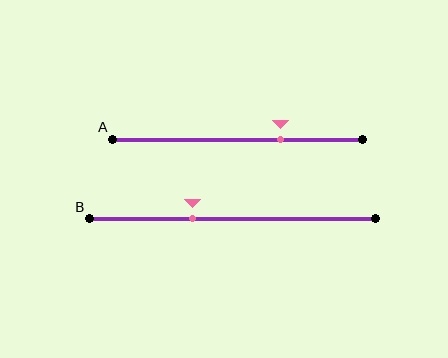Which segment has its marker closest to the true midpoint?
Segment B has its marker closest to the true midpoint.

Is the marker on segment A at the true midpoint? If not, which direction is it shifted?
No, the marker on segment A is shifted to the right by about 17% of the segment length.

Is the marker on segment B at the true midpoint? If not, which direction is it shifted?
No, the marker on segment B is shifted to the left by about 14% of the segment length.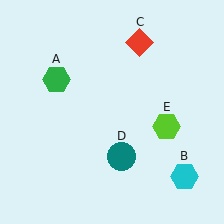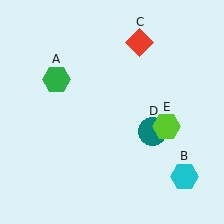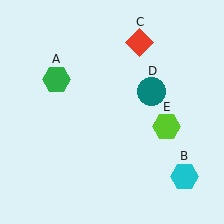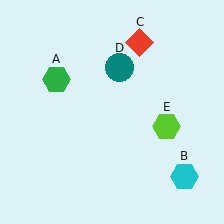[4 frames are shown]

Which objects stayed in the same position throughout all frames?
Green hexagon (object A) and cyan hexagon (object B) and red diamond (object C) and lime hexagon (object E) remained stationary.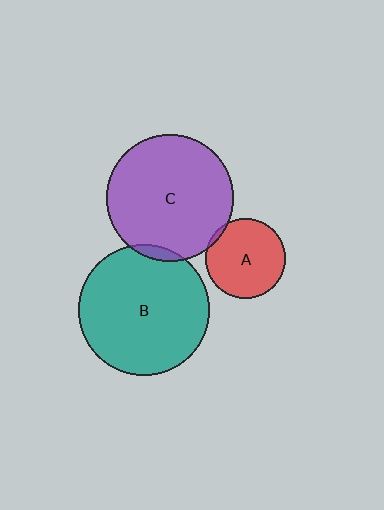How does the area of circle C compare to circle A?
Approximately 2.6 times.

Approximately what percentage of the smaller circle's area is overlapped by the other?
Approximately 5%.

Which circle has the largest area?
Circle B (teal).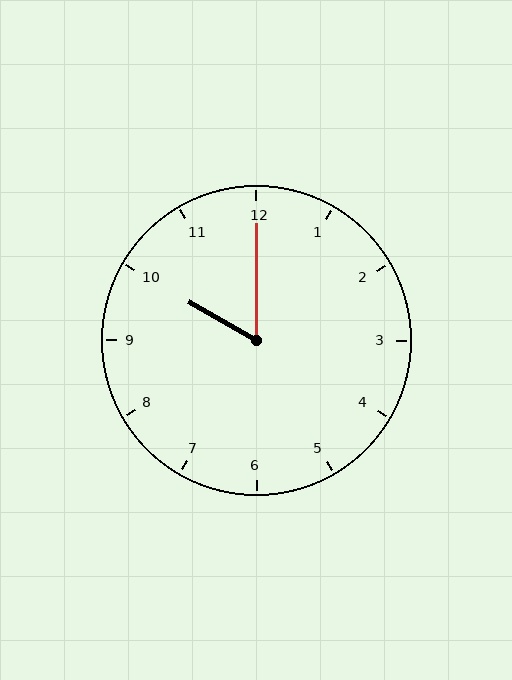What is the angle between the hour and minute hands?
Approximately 60 degrees.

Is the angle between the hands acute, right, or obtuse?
It is acute.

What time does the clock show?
10:00.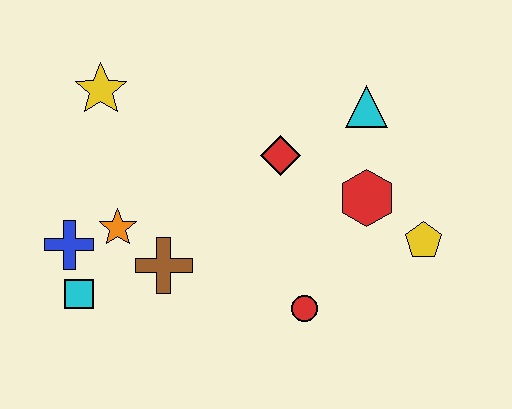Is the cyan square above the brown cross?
No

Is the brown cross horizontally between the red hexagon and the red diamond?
No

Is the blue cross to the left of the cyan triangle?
Yes